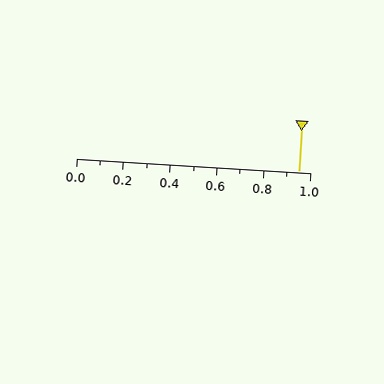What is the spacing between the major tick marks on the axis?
The major ticks are spaced 0.2 apart.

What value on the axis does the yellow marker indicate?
The marker indicates approximately 0.95.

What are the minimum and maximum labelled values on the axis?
The axis runs from 0.0 to 1.0.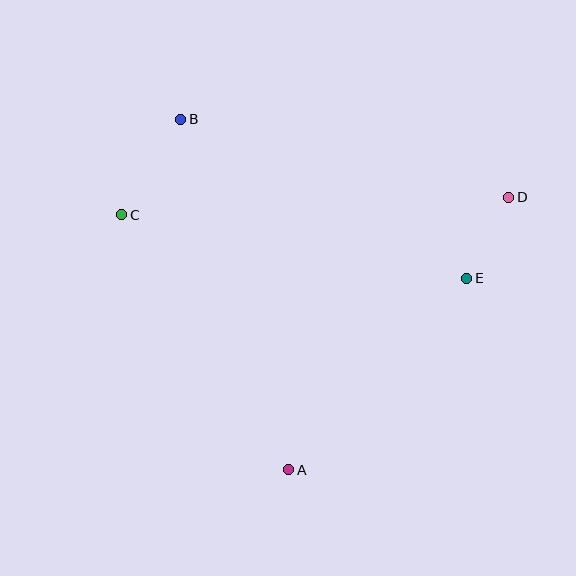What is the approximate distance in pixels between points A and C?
The distance between A and C is approximately 305 pixels.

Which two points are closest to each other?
Points D and E are closest to each other.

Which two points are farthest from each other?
Points C and D are farthest from each other.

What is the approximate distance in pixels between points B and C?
The distance between B and C is approximately 112 pixels.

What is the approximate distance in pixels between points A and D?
The distance between A and D is approximately 350 pixels.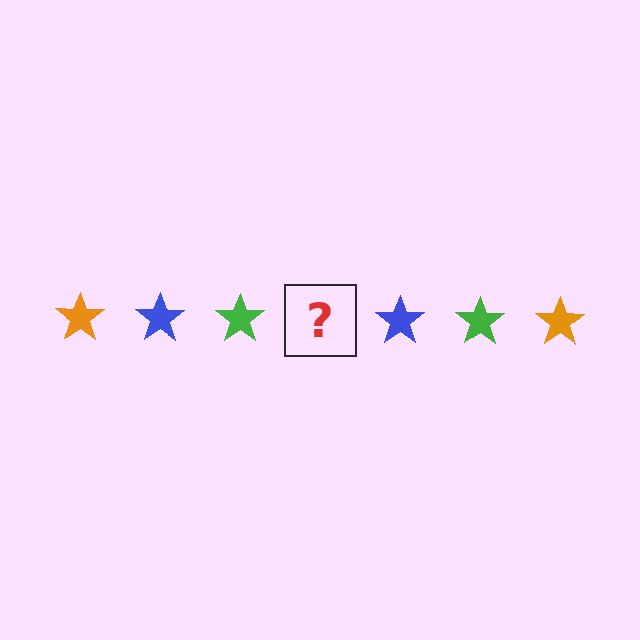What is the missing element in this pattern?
The missing element is an orange star.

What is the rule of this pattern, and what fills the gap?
The rule is that the pattern cycles through orange, blue, green stars. The gap should be filled with an orange star.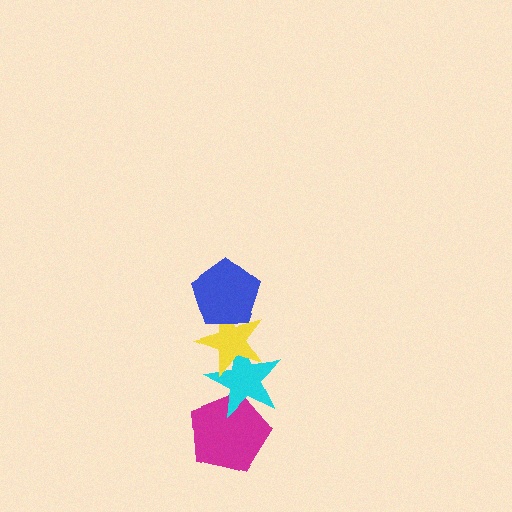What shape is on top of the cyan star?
The yellow star is on top of the cyan star.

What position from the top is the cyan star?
The cyan star is 3rd from the top.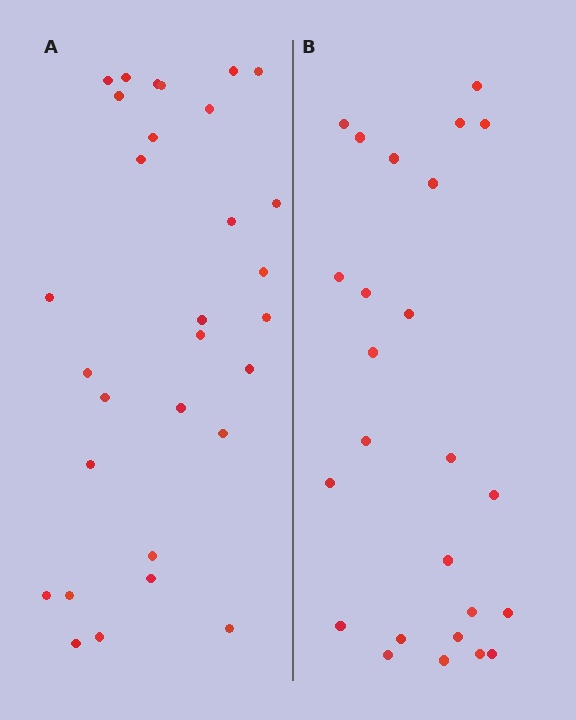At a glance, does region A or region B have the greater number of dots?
Region A (the left region) has more dots.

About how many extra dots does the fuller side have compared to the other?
Region A has about 5 more dots than region B.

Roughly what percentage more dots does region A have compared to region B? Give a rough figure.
About 20% more.